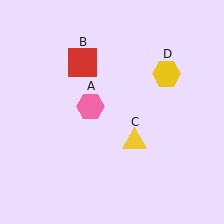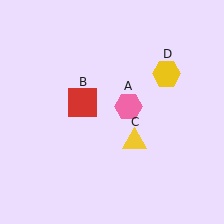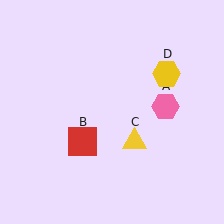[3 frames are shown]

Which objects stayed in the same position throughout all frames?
Yellow triangle (object C) and yellow hexagon (object D) remained stationary.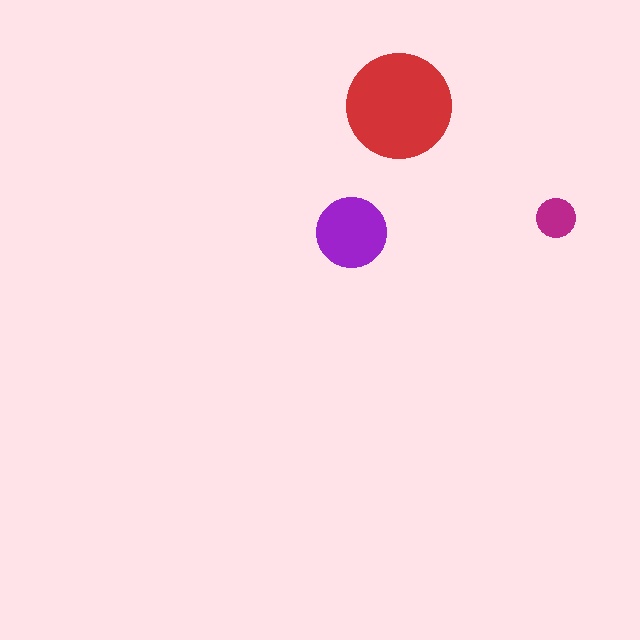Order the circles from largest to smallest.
the red one, the purple one, the magenta one.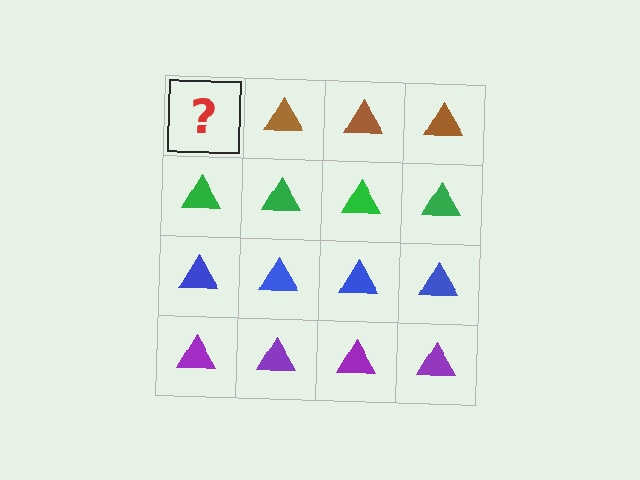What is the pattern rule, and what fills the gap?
The rule is that each row has a consistent color. The gap should be filled with a brown triangle.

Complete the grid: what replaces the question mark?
The question mark should be replaced with a brown triangle.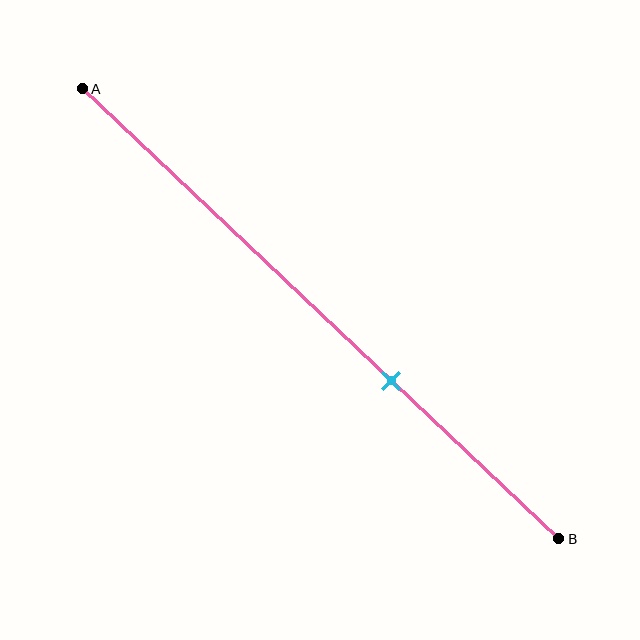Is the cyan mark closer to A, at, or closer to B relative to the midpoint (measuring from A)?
The cyan mark is closer to point B than the midpoint of segment AB.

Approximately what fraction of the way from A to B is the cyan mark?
The cyan mark is approximately 65% of the way from A to B.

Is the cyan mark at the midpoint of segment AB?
No, the mark is at about 65% from A, not at the 50% midpoint.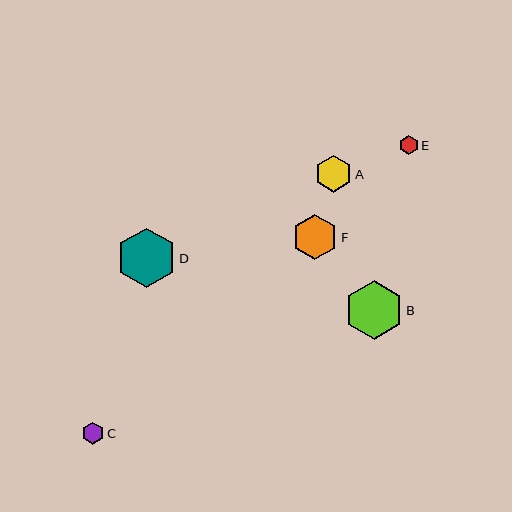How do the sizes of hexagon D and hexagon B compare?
Hexagon D and hexagon B are approximately the same size.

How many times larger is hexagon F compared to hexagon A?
Hexagon F is approximately 1.2 times the size of hexagon A.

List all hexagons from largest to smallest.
From largest to smallest: D, B, F, A, C, E.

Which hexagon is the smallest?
Hexagon E is the smallest with a size of approximately 19 pixels.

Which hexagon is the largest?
Hexagon D is the largest with a size of approximately 60 pixels.